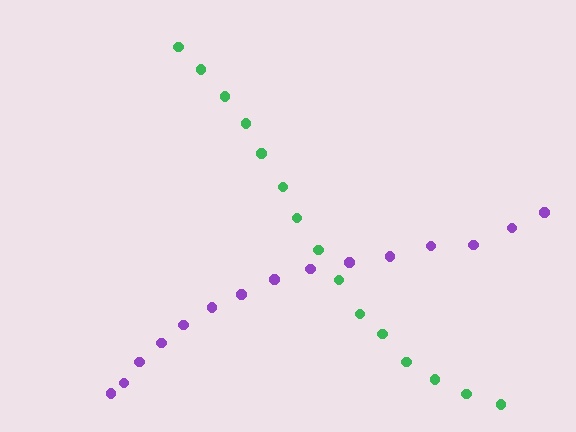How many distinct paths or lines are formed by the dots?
There are 2 distinct paths.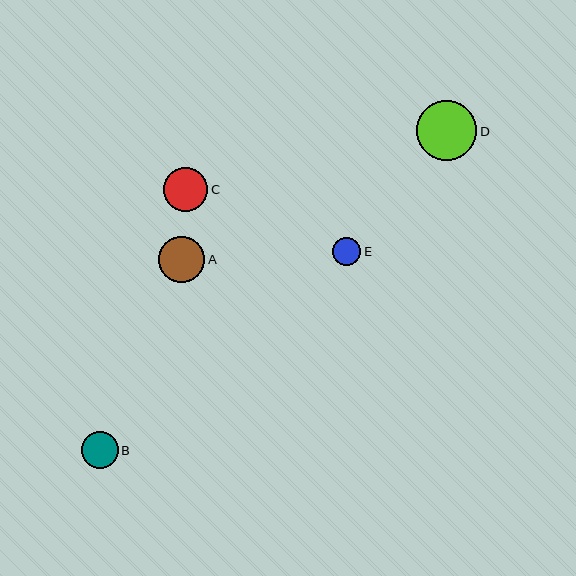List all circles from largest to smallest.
From largest to smallest: D, A, C, B, E.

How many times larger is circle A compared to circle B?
Circle A is approximately 1.3 times the size of circle B.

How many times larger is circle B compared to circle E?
Circle B is approximately 1.3 times the size of circle E.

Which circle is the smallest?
Circle E is the smallest with a size of approximately 28 pixels.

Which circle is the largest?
Circle D is the largest with a size of approximately 60 pixels.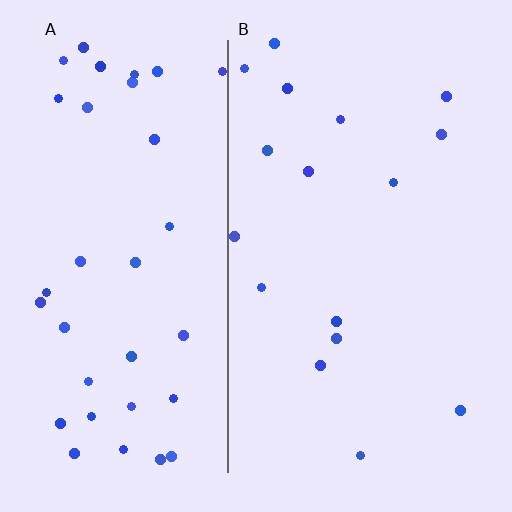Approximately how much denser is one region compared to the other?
Approximately 2.2× — region A over region B.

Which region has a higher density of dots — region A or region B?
A (the left).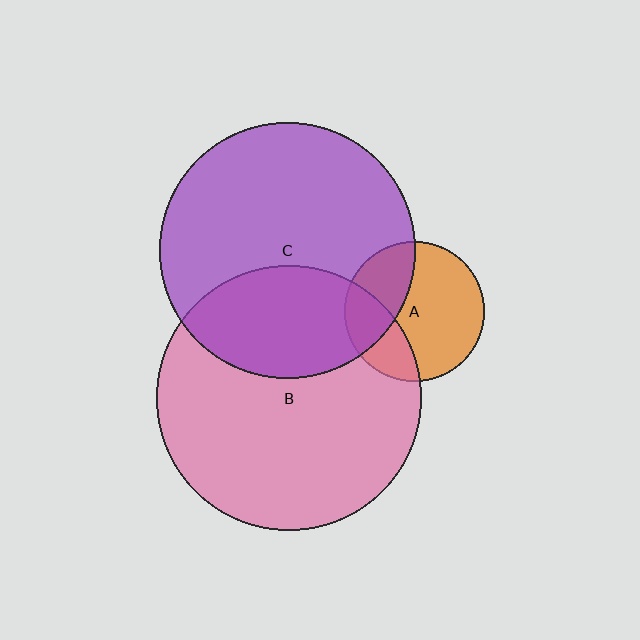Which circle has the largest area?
Circle B (pink).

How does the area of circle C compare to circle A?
Approximately 3.3 times.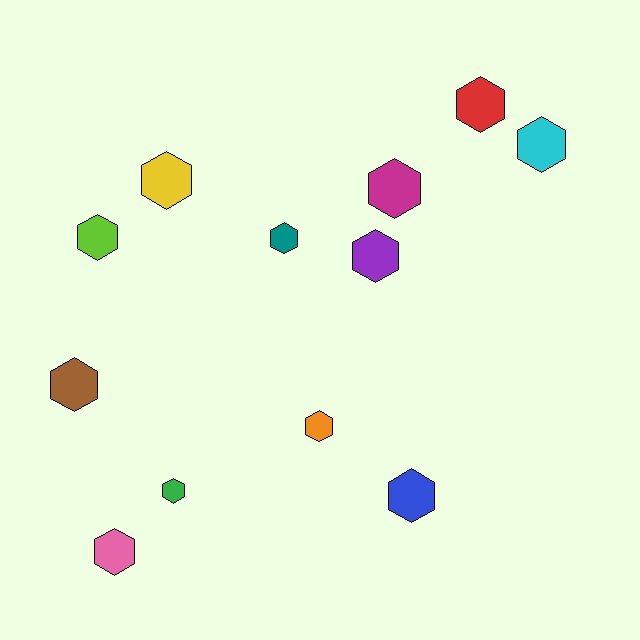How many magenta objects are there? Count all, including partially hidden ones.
There is 1 magenta object.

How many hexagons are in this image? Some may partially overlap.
There are 12 hexagons.